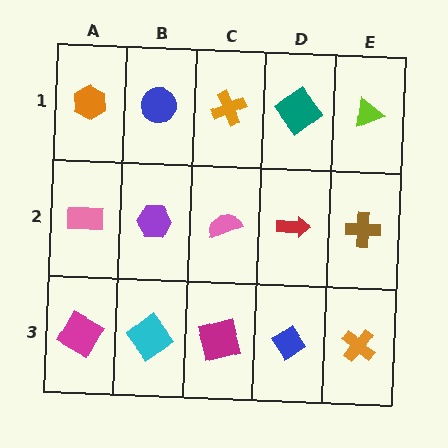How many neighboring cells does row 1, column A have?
2.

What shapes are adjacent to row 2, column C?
An orange cross (row 1, column C), a magenta square (row 3, column C), a purple hexagon (row 2, column B), a red arrow (row 2, column D).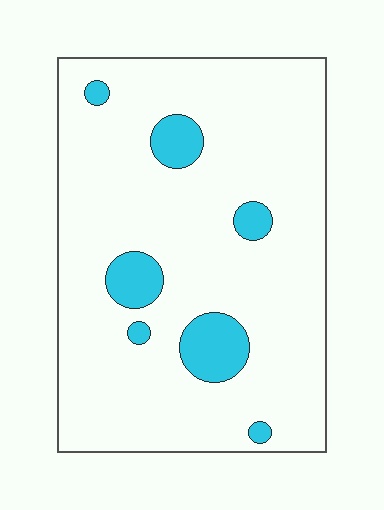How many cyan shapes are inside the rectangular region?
7.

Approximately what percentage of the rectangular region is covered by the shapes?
Approximately 10%.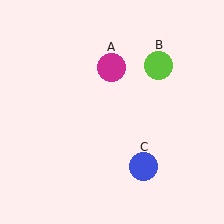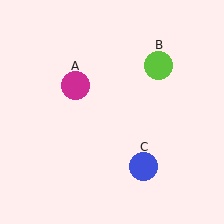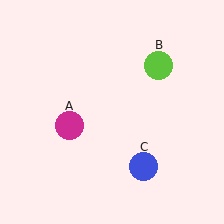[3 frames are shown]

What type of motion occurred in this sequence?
The magenta circle (object A) rotated counterclockwise around the center of the scene.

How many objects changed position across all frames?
1 object changed position: magenta circle (object A).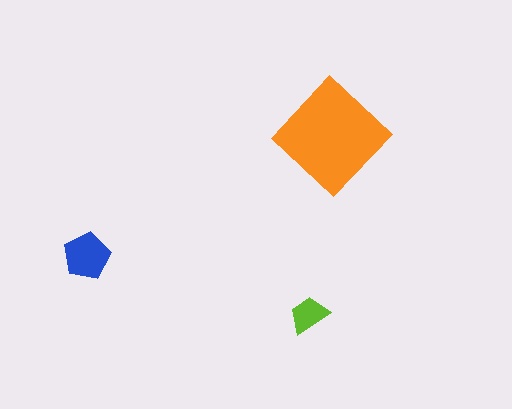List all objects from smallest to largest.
The lime trapezoid, the blue pentagon, the orange diamond.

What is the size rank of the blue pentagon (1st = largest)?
2nd.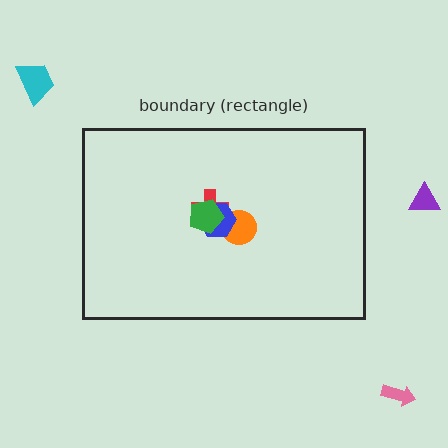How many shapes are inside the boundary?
4 inside, 3 outside.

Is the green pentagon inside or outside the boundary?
Inside.